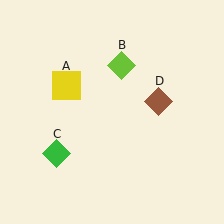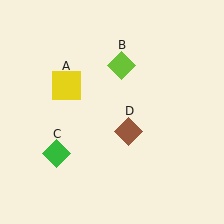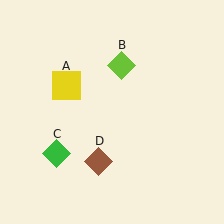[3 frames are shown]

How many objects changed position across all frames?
1 object changed position: brown diamond (object D).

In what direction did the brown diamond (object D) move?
The brown diamond (object D) moved down and to the left.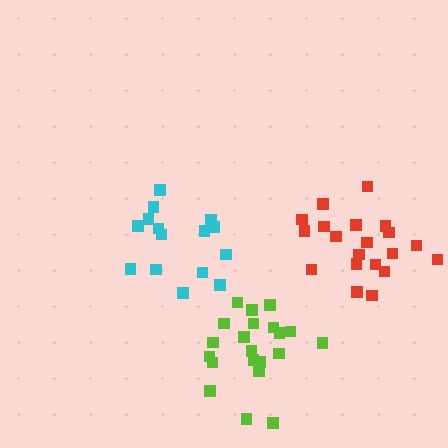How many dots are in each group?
Group 1: 15 dots, Group 2: 20 dots, Group 3: 21 dots (56 total).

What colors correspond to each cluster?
The clusters are colored: cyan, red, lime.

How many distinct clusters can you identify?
There are 3 distinct clusters.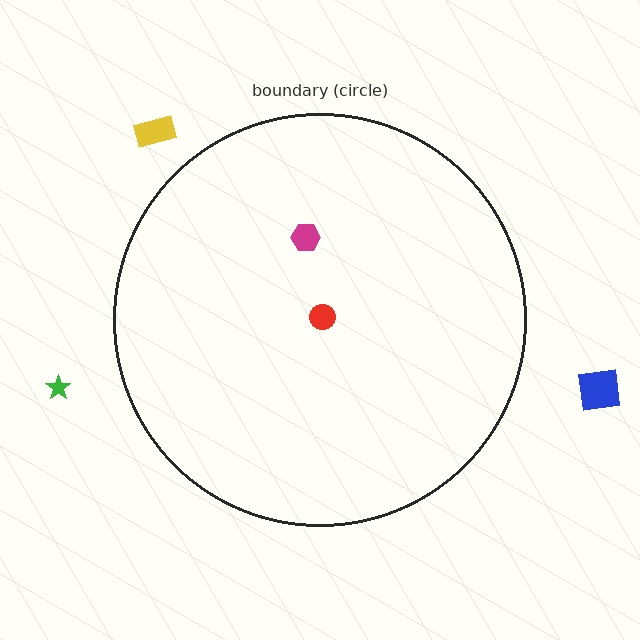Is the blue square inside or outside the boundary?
Outside.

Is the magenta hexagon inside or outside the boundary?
Inside.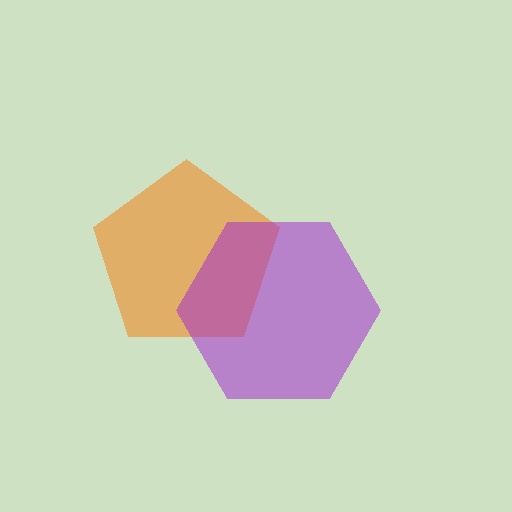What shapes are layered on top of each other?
The layered shapes are: an orange pentagon, a purple hexagon.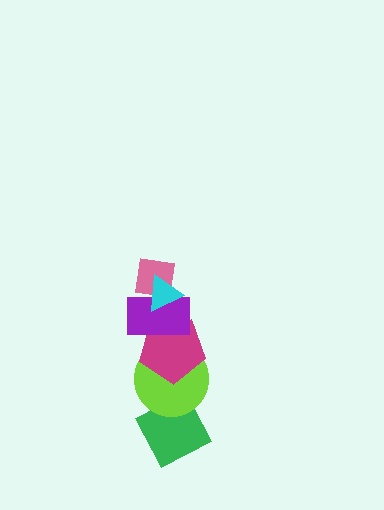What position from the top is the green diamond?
The green diamond is 6th from the top.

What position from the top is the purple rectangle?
The purple rectangle is 3rd from the top.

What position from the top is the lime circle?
The lime circle is 5th from the top.